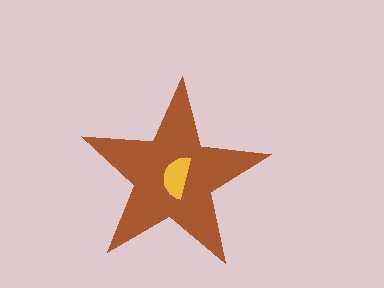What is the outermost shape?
The brown star.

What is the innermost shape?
The yellow semicircle.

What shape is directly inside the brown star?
The yellow semicircle.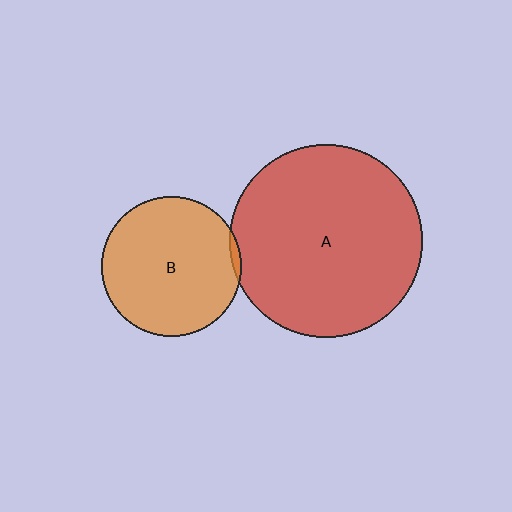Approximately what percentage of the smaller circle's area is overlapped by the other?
Approximately 5%.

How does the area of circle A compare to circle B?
Approximately 1.9 times.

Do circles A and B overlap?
Yes.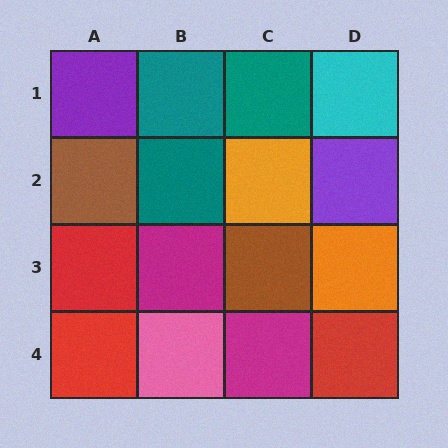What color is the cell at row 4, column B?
Pink.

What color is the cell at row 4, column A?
Red.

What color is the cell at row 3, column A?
Red.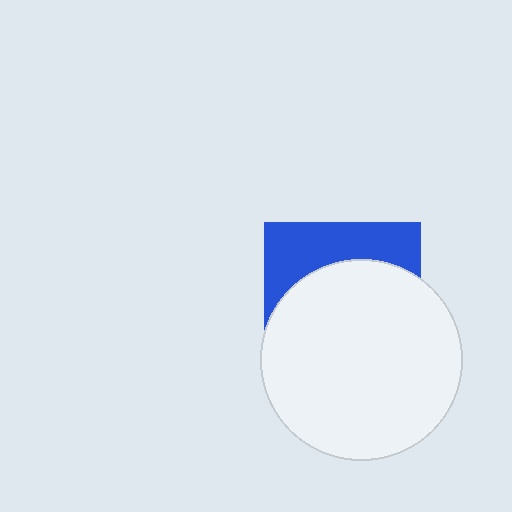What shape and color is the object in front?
The object in front is a white circle.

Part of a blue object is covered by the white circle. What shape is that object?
It is a square.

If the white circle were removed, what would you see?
You would see the complete blue square.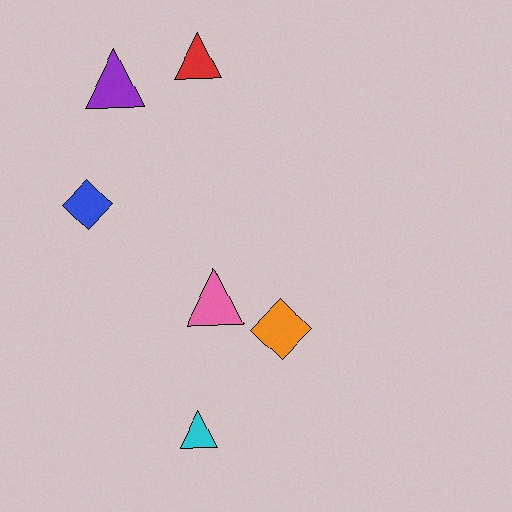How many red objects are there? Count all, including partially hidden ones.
There is 1 red object.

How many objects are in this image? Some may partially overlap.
There are 6 objects.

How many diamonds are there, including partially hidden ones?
There are 2 diamonds.